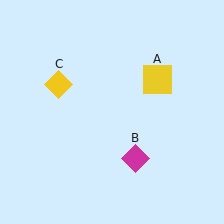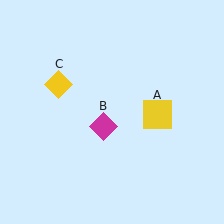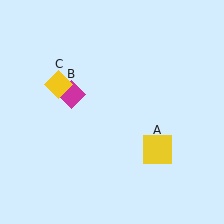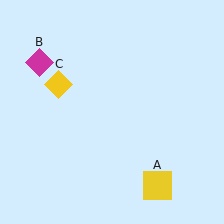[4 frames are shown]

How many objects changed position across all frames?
2 objects changed position: yellow square (object A), magenta diamond (object B).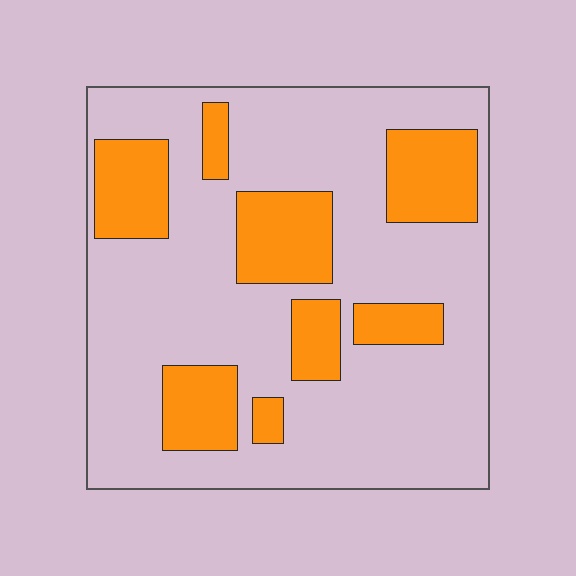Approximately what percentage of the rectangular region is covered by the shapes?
Approximately 25%.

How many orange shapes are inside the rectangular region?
8.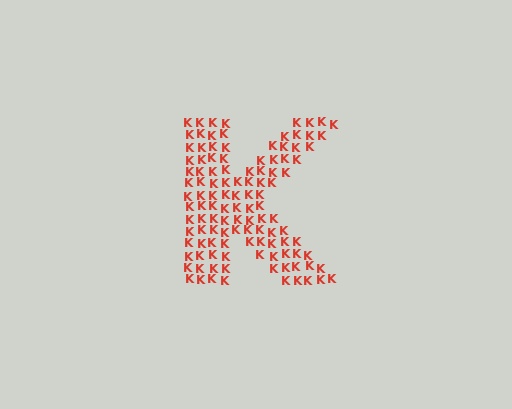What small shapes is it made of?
It is made of small letter K's.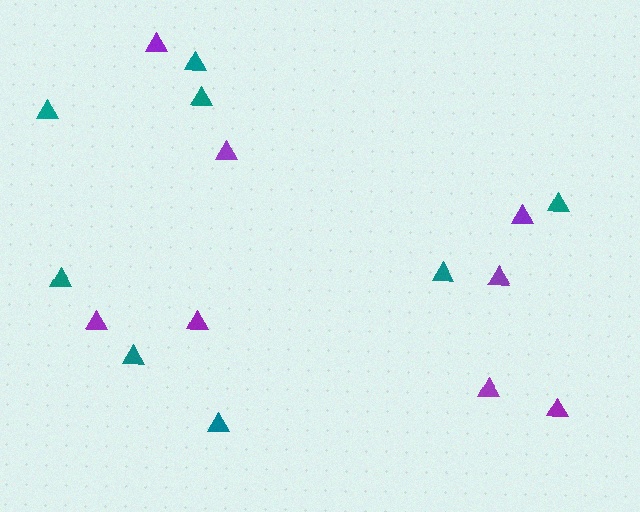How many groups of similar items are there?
There are 2 groups: one group of teal triangles (8) and one group of purple triangles (8).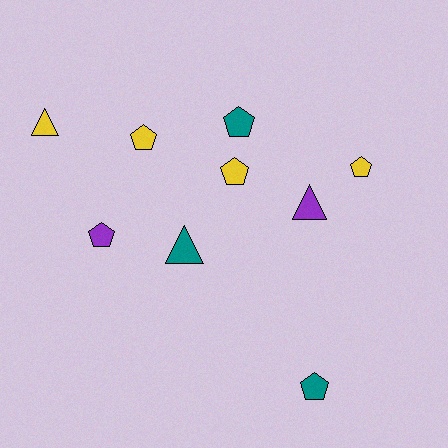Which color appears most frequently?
Yellow, with 4 objects.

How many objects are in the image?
There are 9 objects.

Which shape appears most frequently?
Pentagon, with 6 objects.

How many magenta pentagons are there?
There are no magenta pentagons.